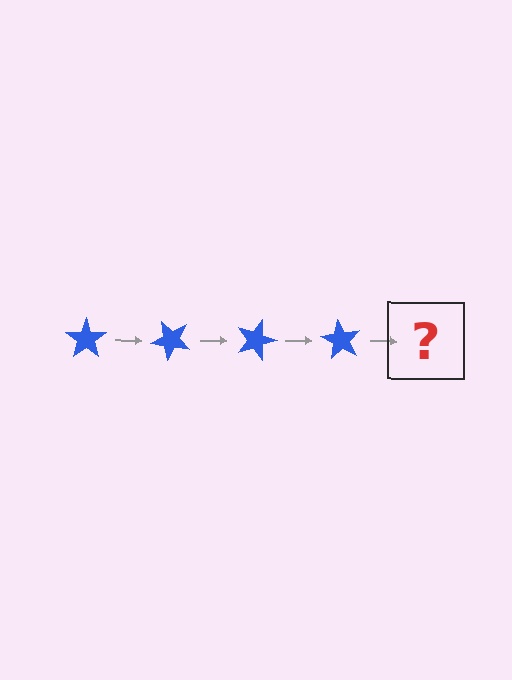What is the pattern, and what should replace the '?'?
The pattern is that the star rotates 45 degrees each step. The '?' should be a blue star rotated 180 degrees.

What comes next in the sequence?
The next element should be a blue star rotated 180 degrees.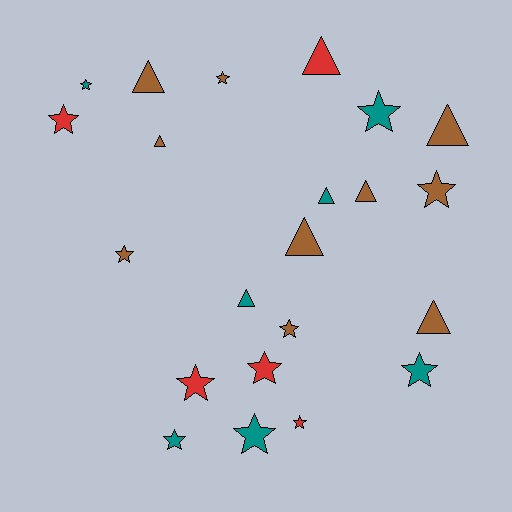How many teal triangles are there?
There are 2 teal triangles.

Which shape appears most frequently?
Star, with 13 objects.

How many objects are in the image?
There are 22 objects.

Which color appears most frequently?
Brown, with 10 objects.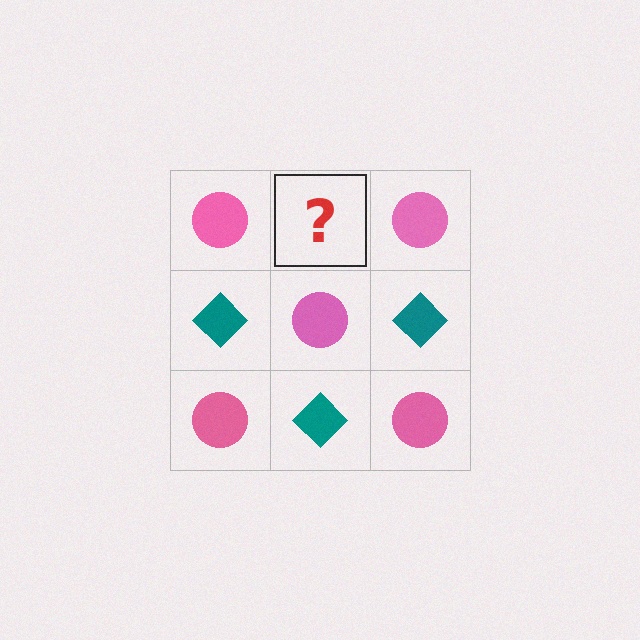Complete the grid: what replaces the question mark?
The question mark should be replaced with a teal diamond.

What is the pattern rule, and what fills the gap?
The rule is that it alternates pink circle and teal diamond in a checkerboard pattern. The gap should be filled with a teal diamond.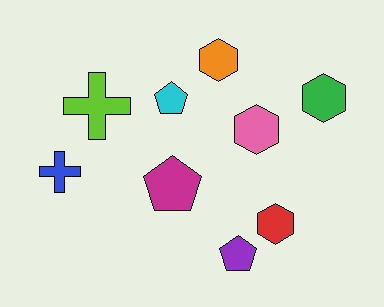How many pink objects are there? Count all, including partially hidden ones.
There is 1 pink object.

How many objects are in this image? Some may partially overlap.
There are 9 objects.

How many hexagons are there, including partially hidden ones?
There are 4 hexagons.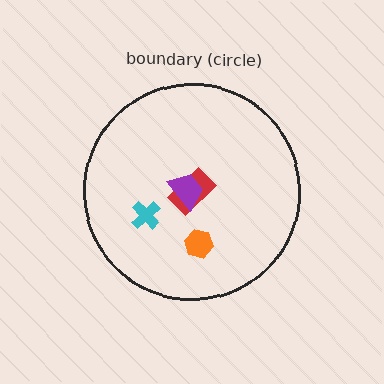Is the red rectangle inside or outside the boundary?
Inside.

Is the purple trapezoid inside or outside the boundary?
Inside.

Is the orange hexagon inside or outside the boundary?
Inside.